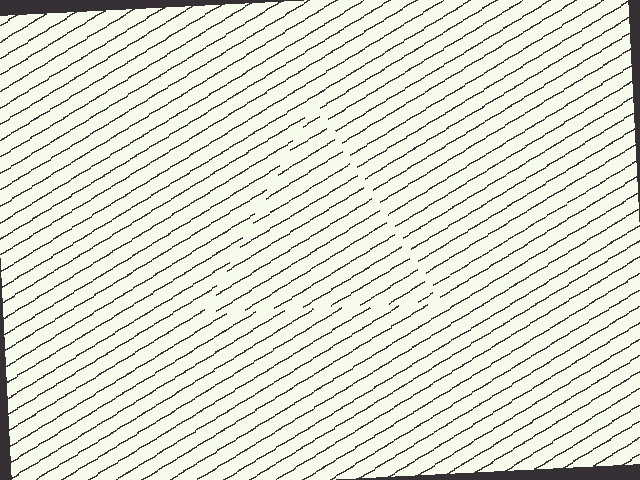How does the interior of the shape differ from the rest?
The interior of the shape contains the same grating, shifted by half a period — the contour is defined by the phase discontinuity where line-ends from the inner and outer gratings abut.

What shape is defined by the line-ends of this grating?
An illusory triangle. The interior of the shape contains the same grating, shifted by half a period — the contour is defined by the phase discontinuity where line-ends from the inner and outer gratings abut.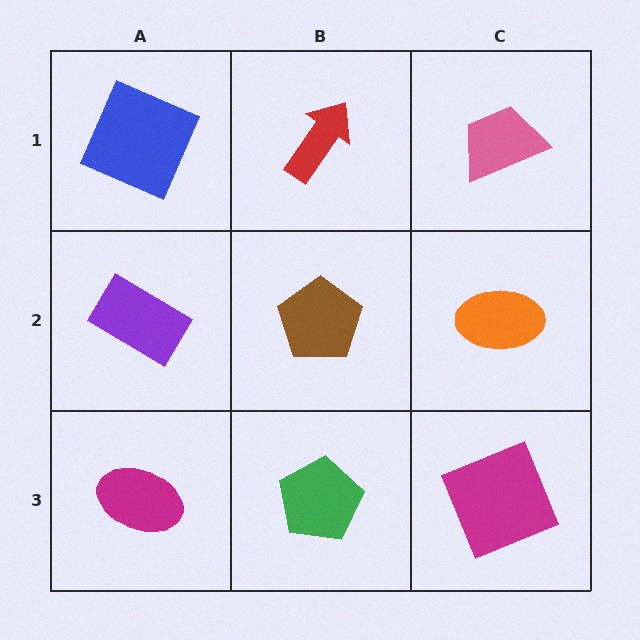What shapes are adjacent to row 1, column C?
An orange ellipse (row 2, column C), a red arrow (row 1, column B).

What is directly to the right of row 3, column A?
A green pentagon.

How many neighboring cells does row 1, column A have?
2.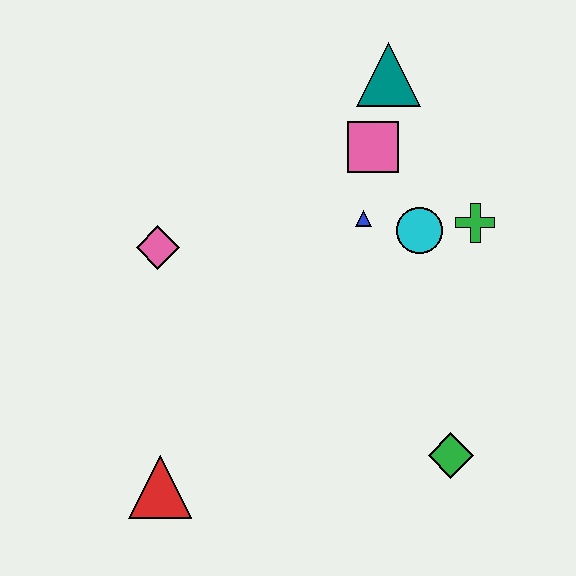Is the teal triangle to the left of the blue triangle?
No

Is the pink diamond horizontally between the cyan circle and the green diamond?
No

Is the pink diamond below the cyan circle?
Yes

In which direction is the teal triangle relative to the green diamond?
The teal triangle is above the green diamond.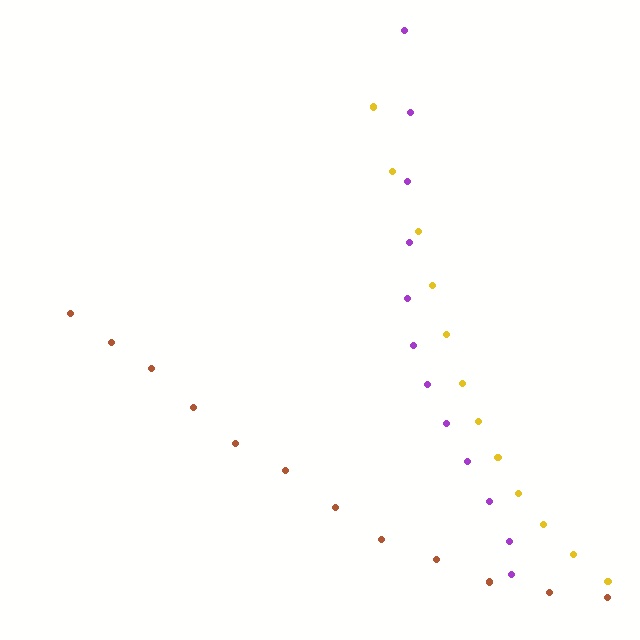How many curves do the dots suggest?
There are 3 distinct paths.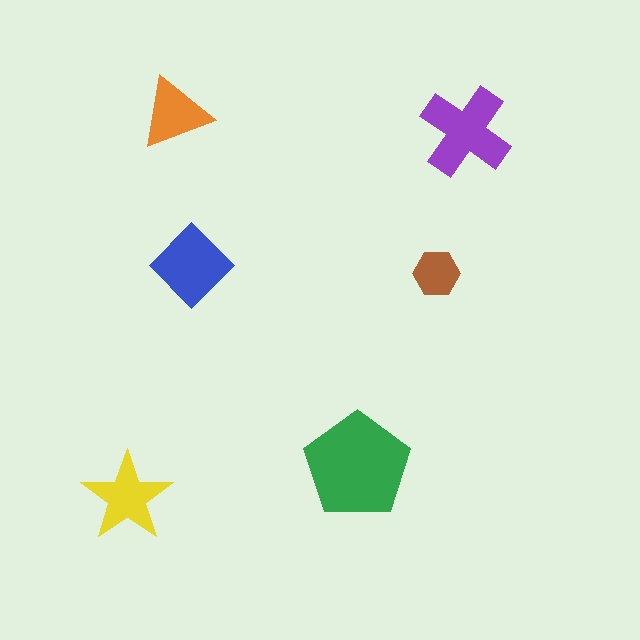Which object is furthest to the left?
The yellow star is leftmost.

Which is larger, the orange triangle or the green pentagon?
The green pentagon.